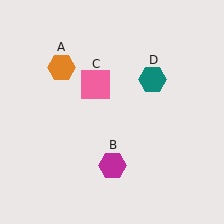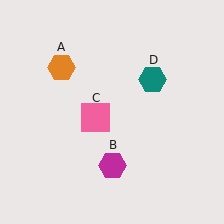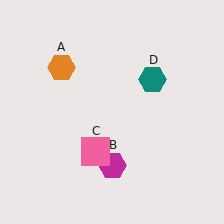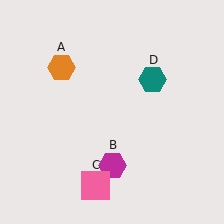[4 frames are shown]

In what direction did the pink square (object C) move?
The pink square (object C) moved down.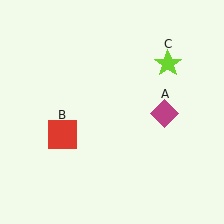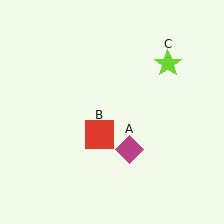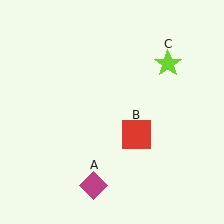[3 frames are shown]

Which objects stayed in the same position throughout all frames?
Lime star (object C) remained stationary.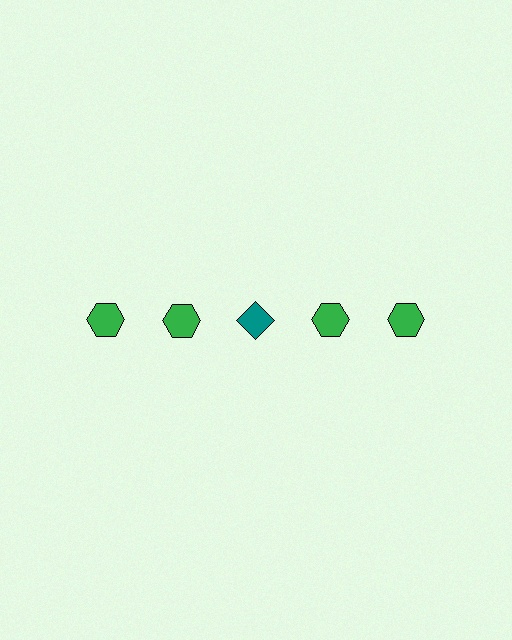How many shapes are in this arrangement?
There are 5 shapes arranged in a grid pattern.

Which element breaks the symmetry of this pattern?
The teal diamond in the top row, center column breaks the symmetry. All other shapes are green hexagons.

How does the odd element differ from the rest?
It differs in both color (teal instead of green) and shape (diamond instead of hexagon).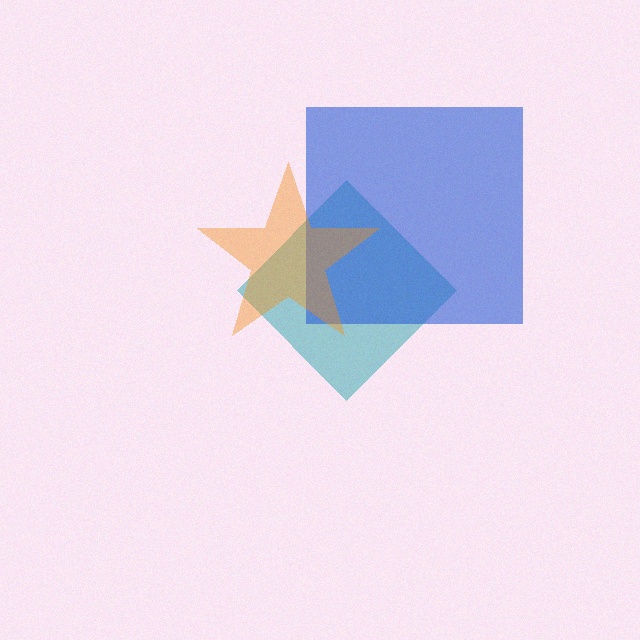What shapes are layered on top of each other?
The layered shapes are: a teal diamond, a blue square, an orange star.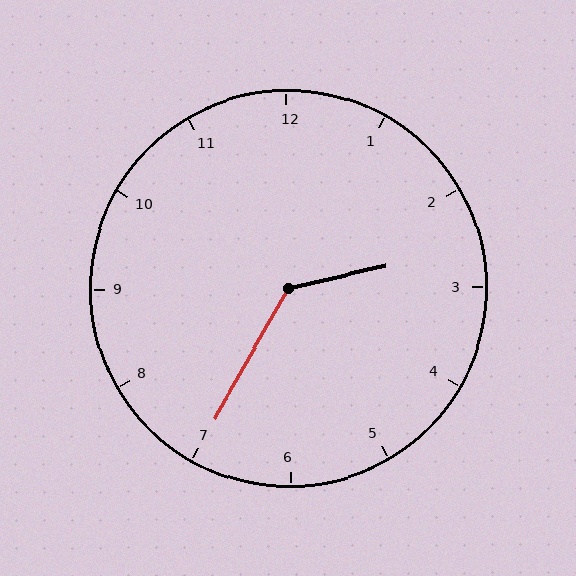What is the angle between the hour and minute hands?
Approximately 132 degrees.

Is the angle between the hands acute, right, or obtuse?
It is obtuse.